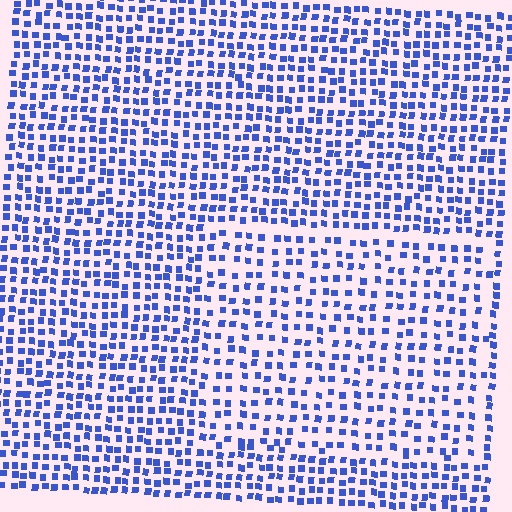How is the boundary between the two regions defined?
The boundary is defined by a change in element density (approximately 1.6x ratio). All elements are the same color, size, and shape.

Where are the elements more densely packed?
The elements are more densely packed outside the rectangle boundary.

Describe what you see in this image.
The image contains small blue elements arranged at two different densities. A rectangle-shaped region is visible where the elements are less densely packed than the surrounding area.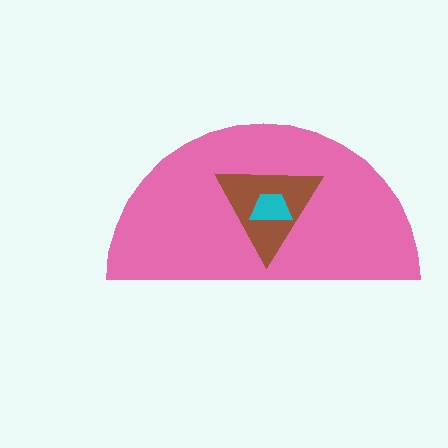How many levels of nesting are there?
3.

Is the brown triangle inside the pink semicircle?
Yes.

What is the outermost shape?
The pink semicircle.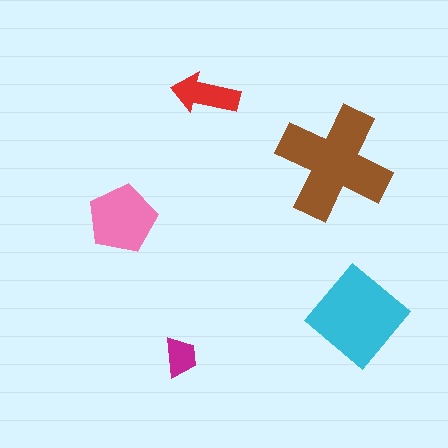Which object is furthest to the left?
The pink pentagon is leftmost.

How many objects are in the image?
There are 5 objects in the image.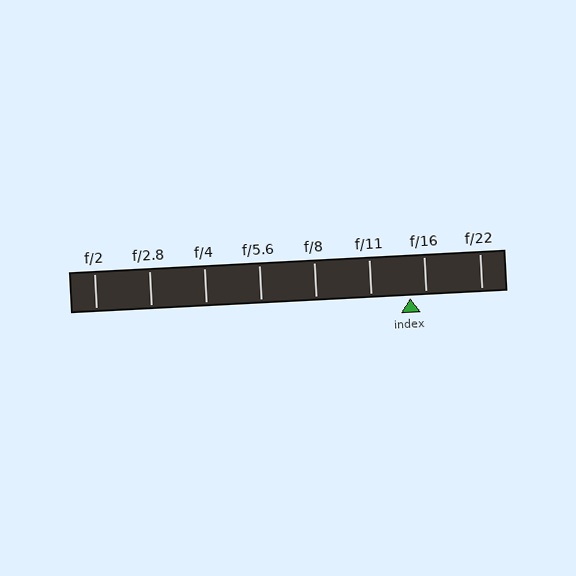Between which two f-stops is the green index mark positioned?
The index mark is between f/11 and f/16.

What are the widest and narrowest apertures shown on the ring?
The widest aperture shown is f/2 and the narrowest is f/22.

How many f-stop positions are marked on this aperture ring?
There are 8 f-stop positions marked.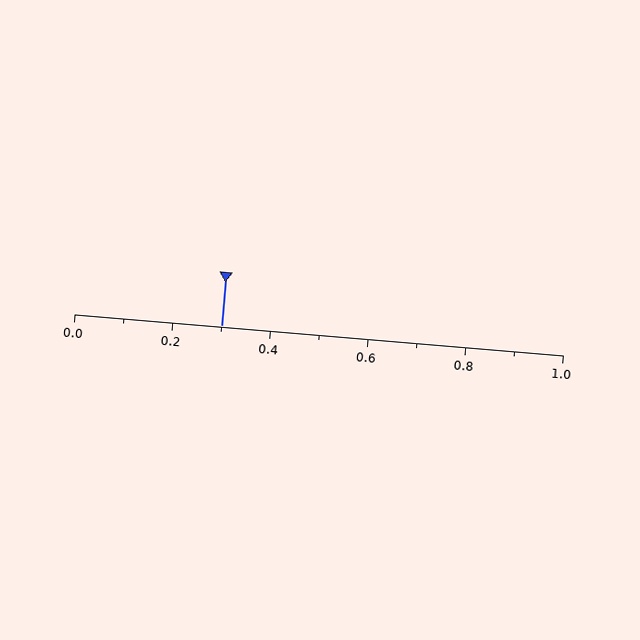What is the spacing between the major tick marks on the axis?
The major ticks are spaced 0.2 apart.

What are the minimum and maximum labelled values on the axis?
The axis runs from 0.0 to 1.0.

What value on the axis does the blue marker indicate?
The marker indicates approximately 0.3.